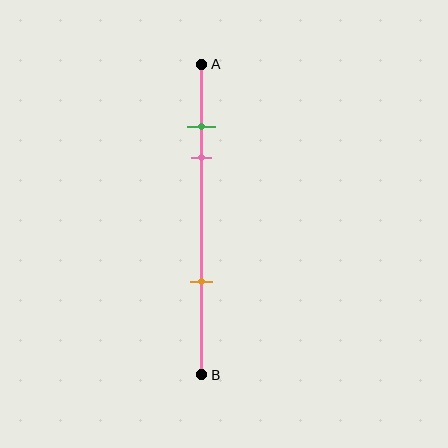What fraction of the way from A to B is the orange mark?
The orange mark is approximately 70% (0.7) of the way from A to B.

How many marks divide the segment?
There are 3 marks dividing the segment.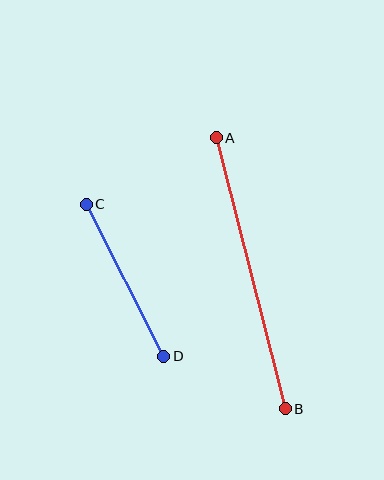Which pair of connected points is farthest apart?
Points A and B are farthest apart.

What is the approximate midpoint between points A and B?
The midpoint is at approximately (251, 273) pixels.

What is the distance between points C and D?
The distance is approximately 170 pixels.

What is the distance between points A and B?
The distance is approximately 279 pixels.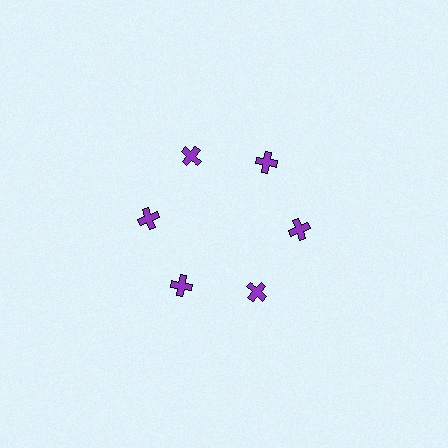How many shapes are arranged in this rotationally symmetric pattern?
There are 6 shapes, arranged in 6 groups of 1.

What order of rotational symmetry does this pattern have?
This pattern has 6-fold rotational symmetry.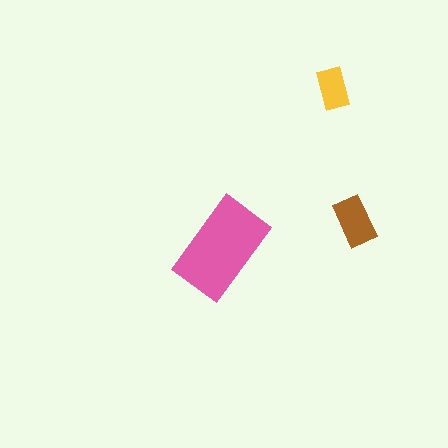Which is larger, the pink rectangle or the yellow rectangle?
The pink one.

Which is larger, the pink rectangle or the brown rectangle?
The pink one.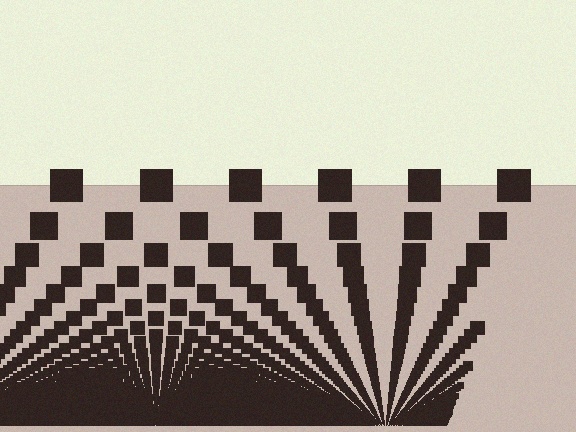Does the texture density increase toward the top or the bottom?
Density increases toward the bottom.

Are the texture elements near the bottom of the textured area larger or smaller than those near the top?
Smaller. The gradient is inverted — elements near the bottom are smaller and denser.